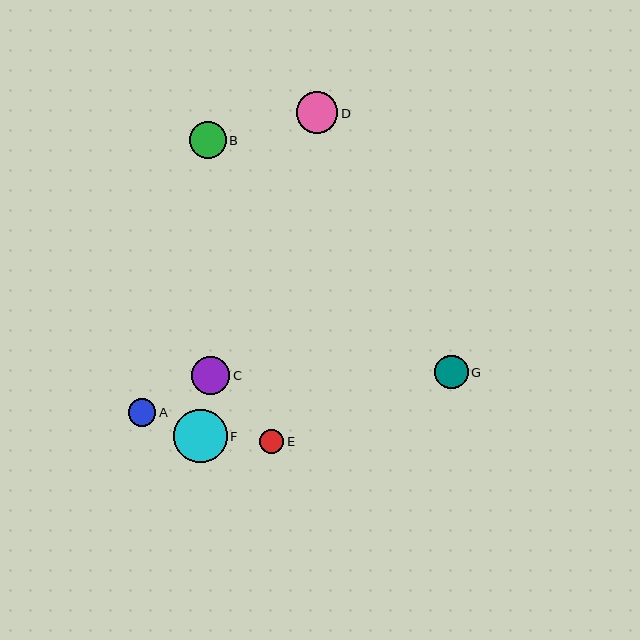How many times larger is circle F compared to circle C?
Circle F is approximately 1.4 times the size of circle C.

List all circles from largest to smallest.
From largest to smallest: F, D, C, B, G, A, E.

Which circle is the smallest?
Circle E is the smallest with a size of approximately 24 pixels.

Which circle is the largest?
Circle F is the largest with a size of approximately 53 pixels.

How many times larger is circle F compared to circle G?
Circle F is approximately 1.6 times the size of circle G.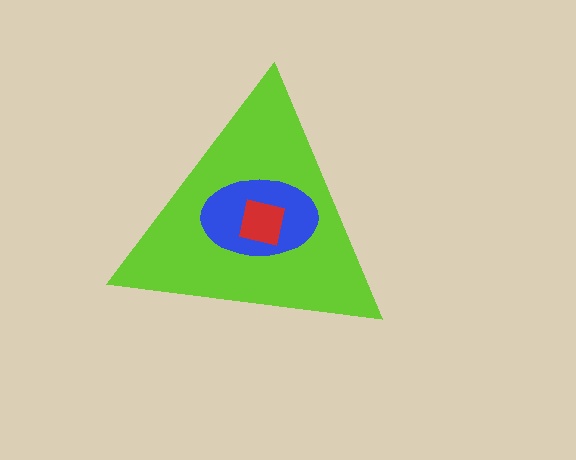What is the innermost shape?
The red square.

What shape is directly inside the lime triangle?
The blue ellipse.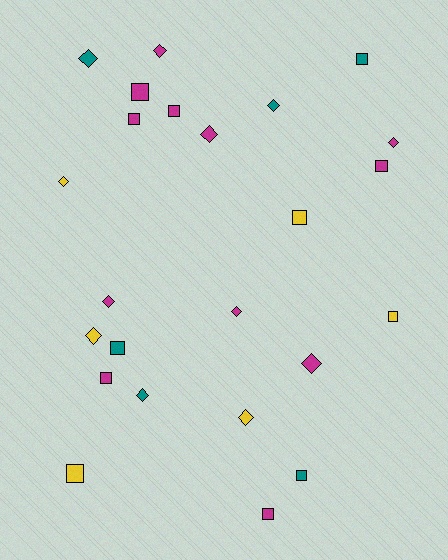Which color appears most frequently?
Magenta, with 12 objects.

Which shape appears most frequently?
Diamond, with 12 objects.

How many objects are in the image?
There are 24 objects.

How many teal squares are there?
There are 3 teal squares.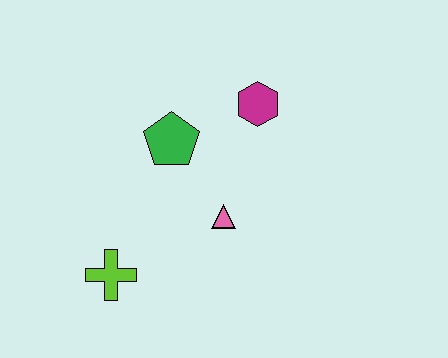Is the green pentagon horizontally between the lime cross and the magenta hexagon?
Yes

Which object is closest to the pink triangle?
The green pentagon is closest to the pink triangle.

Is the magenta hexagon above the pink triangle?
Yes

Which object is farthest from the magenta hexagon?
The lime cross is farthest from the magenta hexagon.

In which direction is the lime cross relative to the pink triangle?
The lime cross is to the left of the pink triangle.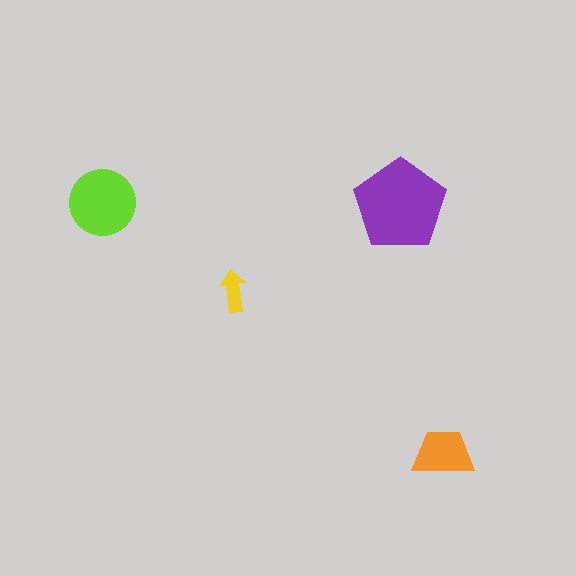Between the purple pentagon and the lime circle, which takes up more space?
The purple pentagon.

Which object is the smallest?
The yellow arrow.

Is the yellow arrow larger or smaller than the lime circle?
Smaller.